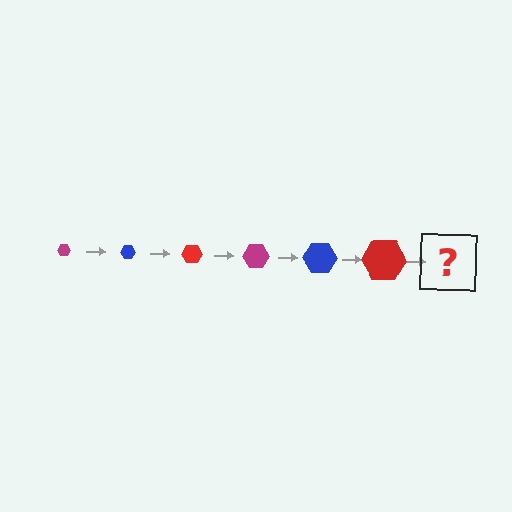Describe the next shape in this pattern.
It should be a magenta hexagon, larger than the previous one.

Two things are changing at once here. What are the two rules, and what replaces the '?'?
The two rules are that the hexagon grows larger each step and the color cycles through magenta, blue, and red. The '?' should be a magenta hexagon, larger than the previous one.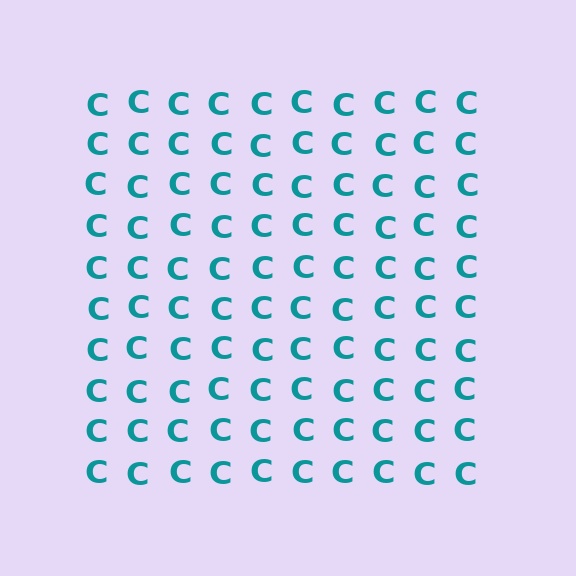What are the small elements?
The small elements are letter C's.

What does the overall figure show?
The overall figure shows a square.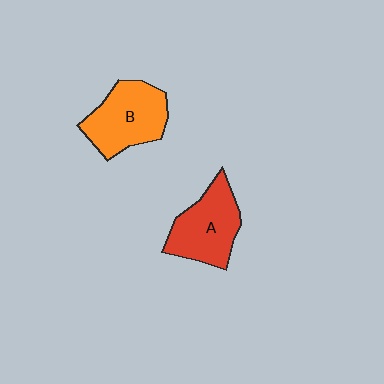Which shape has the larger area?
Shape B (orange).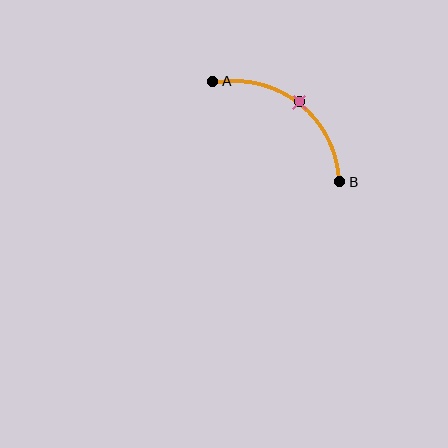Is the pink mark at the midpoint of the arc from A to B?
Yes. The pink mark lies on the arc at equal arc-length from both A and B — it is the arc midpoint.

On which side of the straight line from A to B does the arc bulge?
The arc bulges above and to the right of the straight line connecting A and B.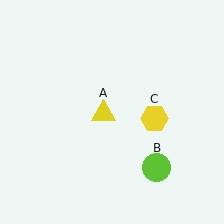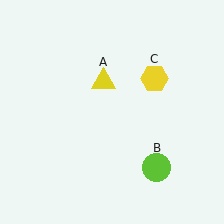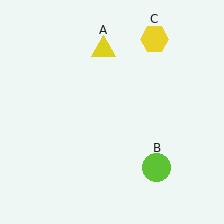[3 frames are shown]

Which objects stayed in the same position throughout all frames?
Lime circle (object B) remained stationary.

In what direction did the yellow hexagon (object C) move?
The yellow hexagon (object C) moved up.